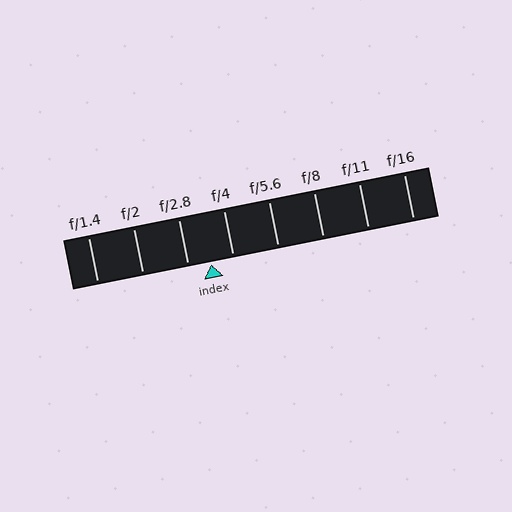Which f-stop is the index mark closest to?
The index mark is closest to f/4.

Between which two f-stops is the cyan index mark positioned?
The index mark is between f/2.8 and f/4.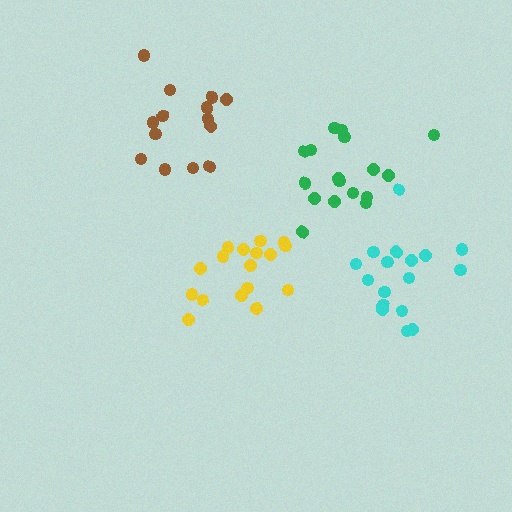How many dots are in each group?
Group 1: 17 dots, Group 2: 17 dots, Group 3: 17 dots, Group 4: 14 dots (65 total).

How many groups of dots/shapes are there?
There are 4 groups.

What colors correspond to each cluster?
The clusters are colored: yellow, green, cyan, brown.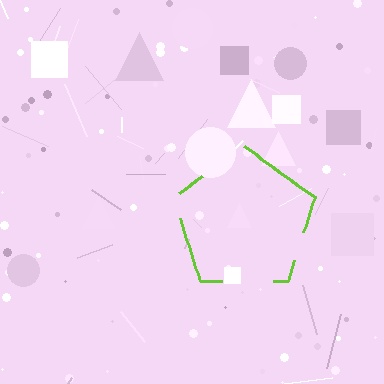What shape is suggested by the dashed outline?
The dashed outline suggests a pentagon.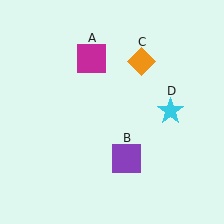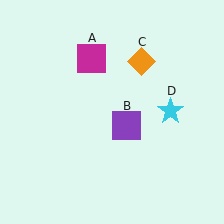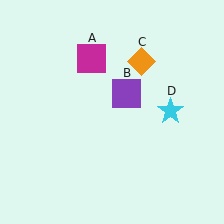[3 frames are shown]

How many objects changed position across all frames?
1 object changed position: purple square (object B).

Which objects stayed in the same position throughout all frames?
Magenta square (object A) and orange diamond (object C) and cyan star (object D) remained stationary.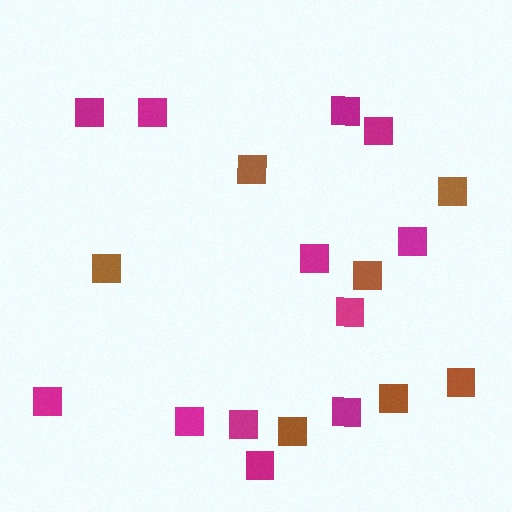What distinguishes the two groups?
There are 2 groups: one group of brown squares (7) and one group of magenta squares (12).